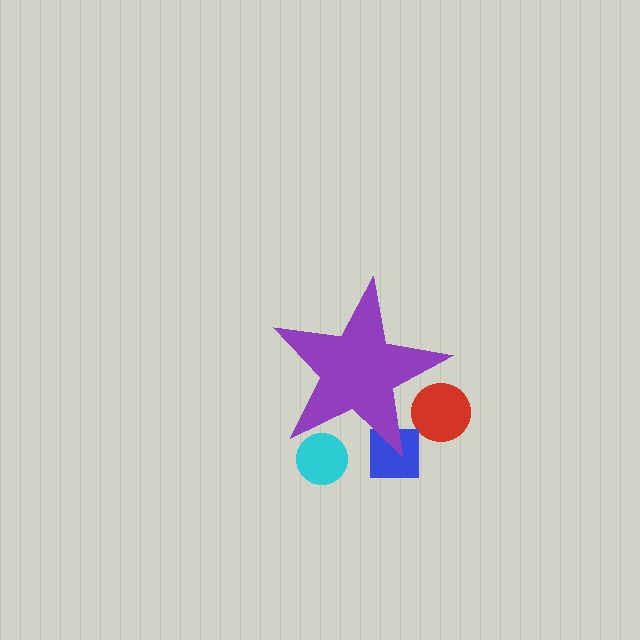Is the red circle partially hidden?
Yes, the red circle is partially hidden behind the purple star.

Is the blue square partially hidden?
Yes, the blue square is partially hidden behind the purple star.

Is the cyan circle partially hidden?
Yes, the cyan circle is partially hidden behind the purple star.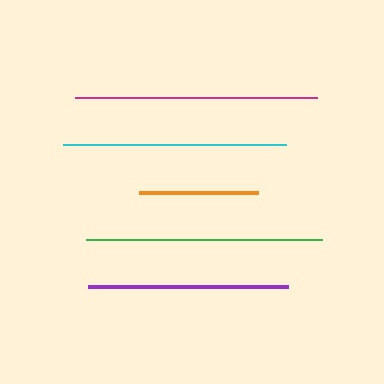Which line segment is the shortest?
The orange line is the shortest at approximately 119 pixels.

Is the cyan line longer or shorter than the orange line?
The cyan line is longer than the orange line.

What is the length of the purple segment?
The purple segment is approximately 200 pixels long.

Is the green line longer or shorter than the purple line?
The green line is longer than the purple line.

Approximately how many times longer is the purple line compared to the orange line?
The purple line is approximately 1.7 times the length of the orange line.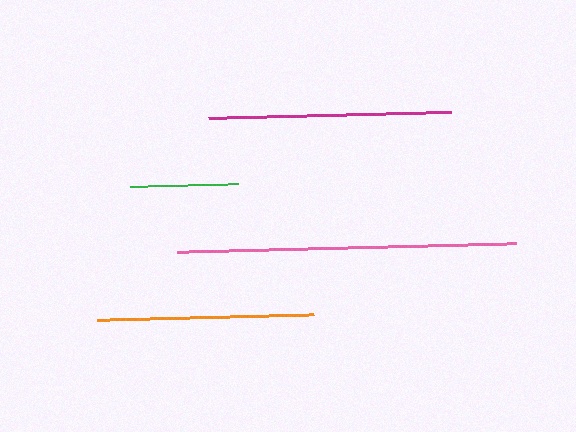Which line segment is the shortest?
The green line is the shortest at approximately 108 pixels.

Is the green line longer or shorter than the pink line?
The pink line is longer than the green line.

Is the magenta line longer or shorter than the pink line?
The pink line is longer than the magenta line.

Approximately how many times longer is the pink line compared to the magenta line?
The pink line is approximately 1.4 times the length of the magenta line.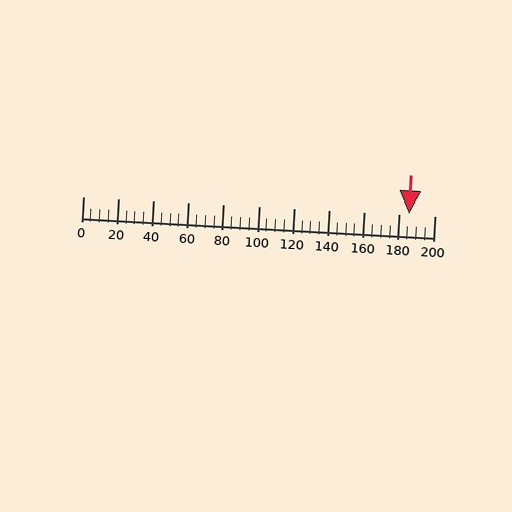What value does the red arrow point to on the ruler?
The red arrow points to approximately 185.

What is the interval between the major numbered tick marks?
The major tick marks are spaced 20 units apart.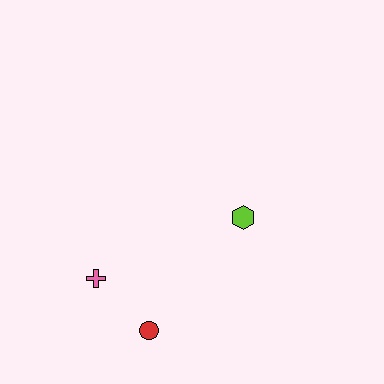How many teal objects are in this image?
There are no teal objects.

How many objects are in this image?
There are 3 objects.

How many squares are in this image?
There are no squares.